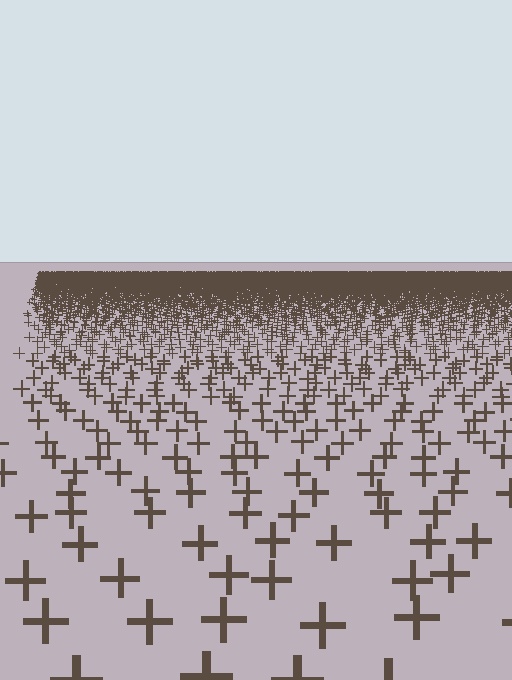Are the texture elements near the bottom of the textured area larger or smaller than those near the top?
Larger. Near the bottom, elements are closer to the viewer and appear at a bigger on-screen size.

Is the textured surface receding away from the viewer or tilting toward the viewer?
The surface is receding away from the viewer. Texture elements get smaller and denser toward the top.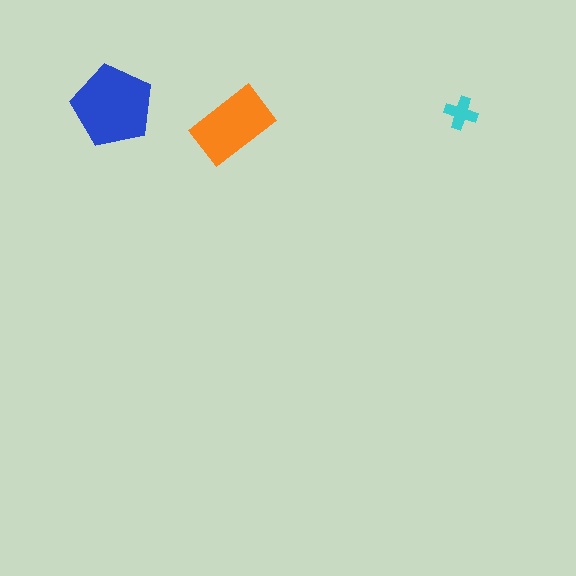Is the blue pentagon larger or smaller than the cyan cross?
Larger.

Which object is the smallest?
The cyan cross.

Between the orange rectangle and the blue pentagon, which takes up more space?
The blue pentagon.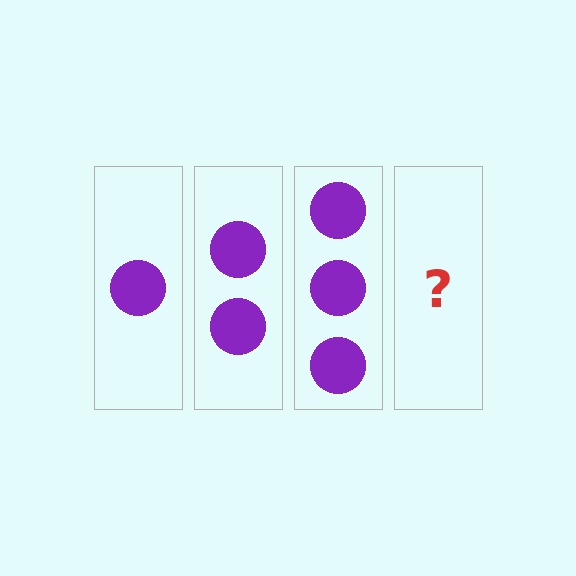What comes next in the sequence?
The next element should be 4 circles.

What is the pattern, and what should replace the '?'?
The pattern is that each step adds one more circle. The '?' should be 4 circles.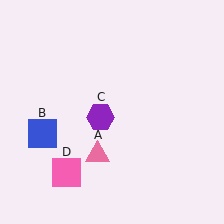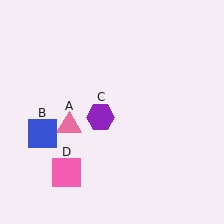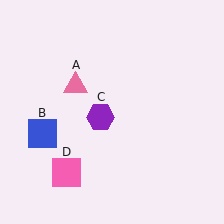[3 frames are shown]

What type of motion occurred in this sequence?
The pink triangle (object A) rotated clockwise around the center of the scene.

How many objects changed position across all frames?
1 object changed position: pink triangle (object A).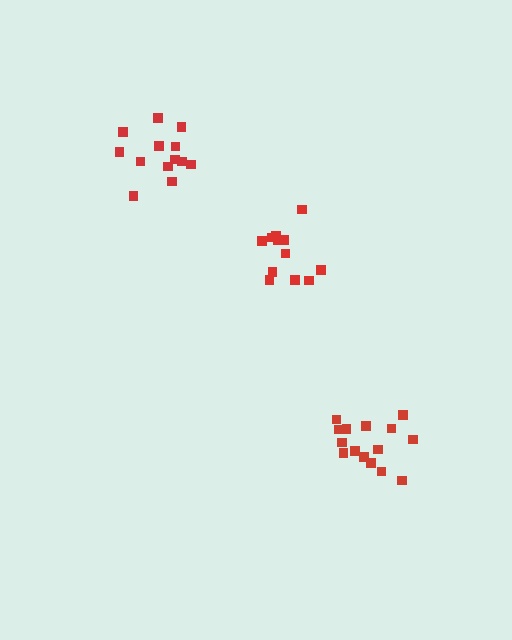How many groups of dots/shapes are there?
There are 3 groups.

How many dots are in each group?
Group 1: 12 dots, Group 2: 13 dots, Group 3: 15 dots (40 total).